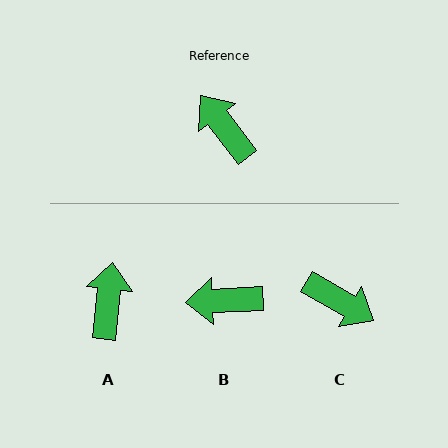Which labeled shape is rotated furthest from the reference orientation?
C, about 157 degrees away.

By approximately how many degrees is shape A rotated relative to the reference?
Approximately 43 degrees clockwise.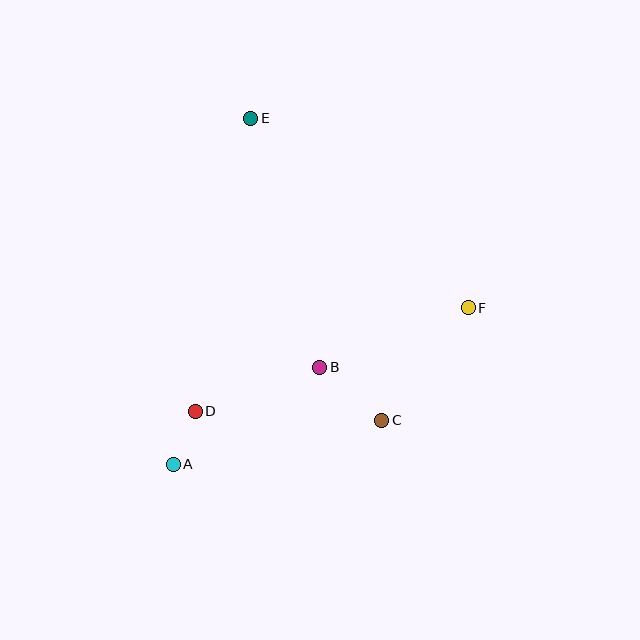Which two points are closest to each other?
Points A and D are closest to each other.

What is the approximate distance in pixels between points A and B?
The distance between A and B is approximately 176 pixels.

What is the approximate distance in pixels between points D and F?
The distance between D and F is approximately 292 pixels.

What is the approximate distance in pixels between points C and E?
The distance between C and E is approximately 329 pixels.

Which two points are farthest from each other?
Points A and E are farthest from each other.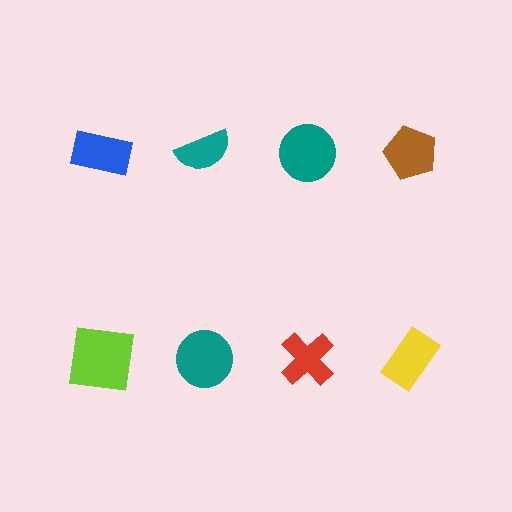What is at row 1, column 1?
A blue rectangle.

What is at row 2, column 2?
A teal circle.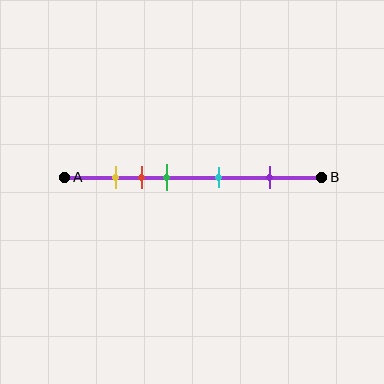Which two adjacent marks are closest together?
The yellow and red marks are the closest adjacent pair.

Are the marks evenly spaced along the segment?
No, the marks are not evenly spaced.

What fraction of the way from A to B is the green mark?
The green mark is approximately 40% (0.4) of the way from A to B.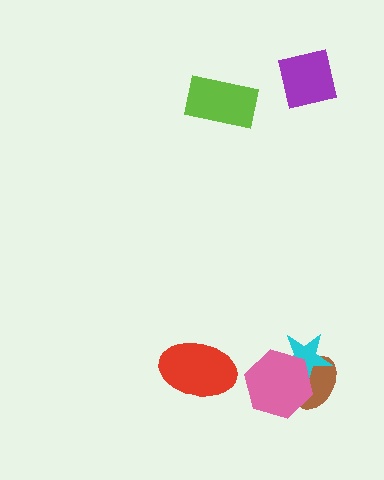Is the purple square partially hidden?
No, no other shape covers it.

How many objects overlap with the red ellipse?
0 objects overlap with the red ellipse.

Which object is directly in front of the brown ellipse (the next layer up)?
The cyan star is directly in front of the brown ellipse.